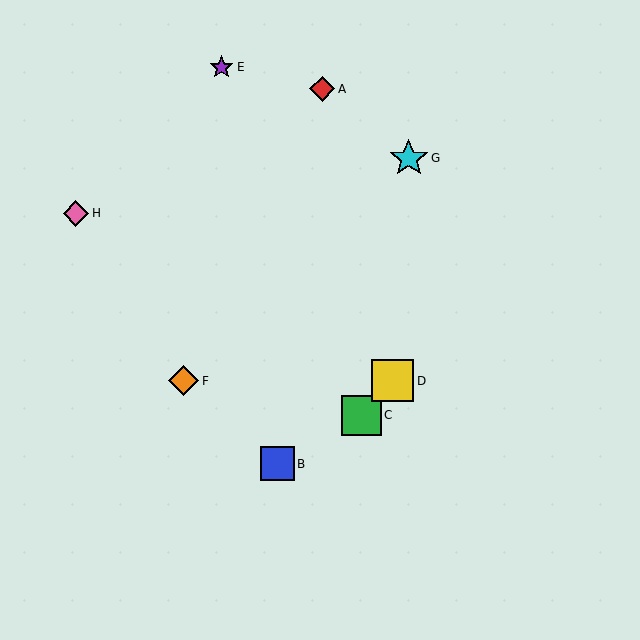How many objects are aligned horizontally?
2 objects (D, F) are aligned horizontally.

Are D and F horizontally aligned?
Yes, both are at y≈381.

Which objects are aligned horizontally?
Objects D, F are aligned horizontally.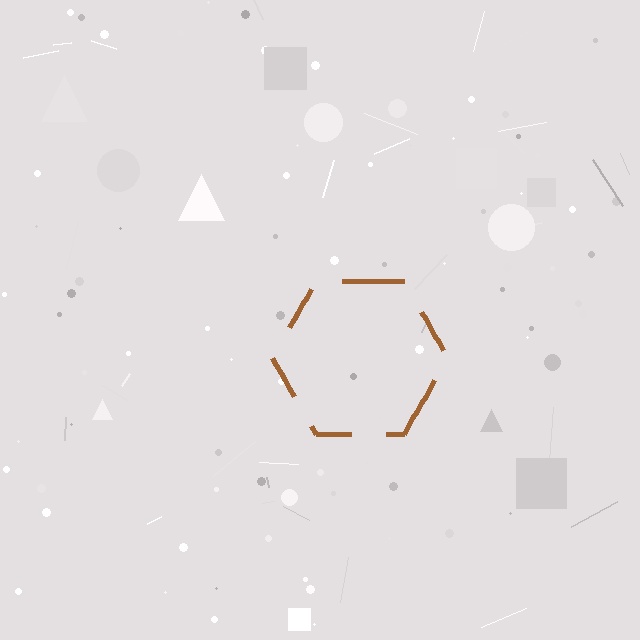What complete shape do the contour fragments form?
The contour fragments form a hexagon.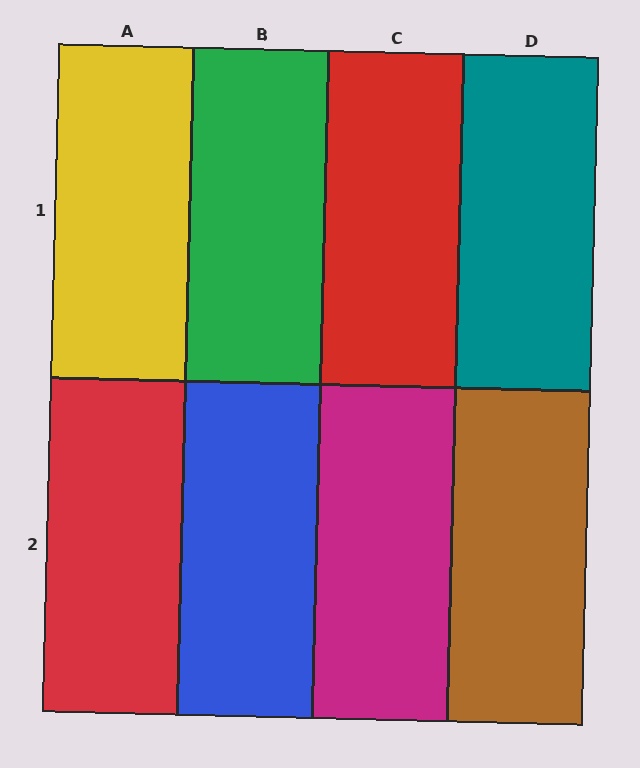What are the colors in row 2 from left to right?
Red, blue, magenta, brown.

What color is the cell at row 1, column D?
Teal.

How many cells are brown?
1 cell is brown.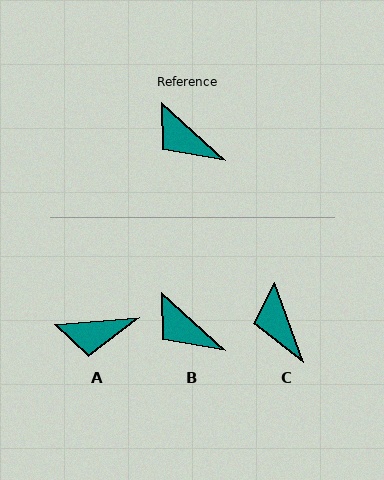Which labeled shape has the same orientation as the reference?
B.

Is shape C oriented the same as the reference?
No, it is off by about 27 degrees.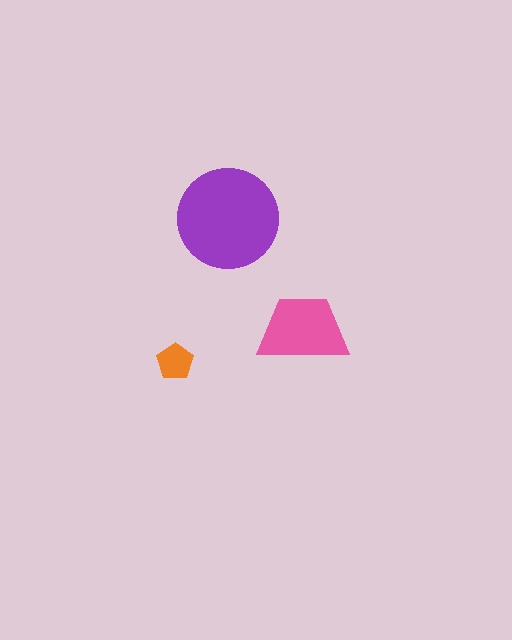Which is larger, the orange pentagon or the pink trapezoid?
The pink trapezoid.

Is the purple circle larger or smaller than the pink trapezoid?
Larger.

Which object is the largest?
The purple circle.